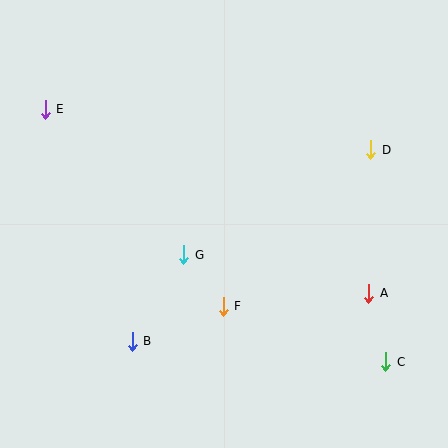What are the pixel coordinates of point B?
Point B is at (132, 341).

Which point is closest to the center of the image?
Point G at (184, 255) is closest to the center.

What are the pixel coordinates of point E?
Point E is at (45, 109).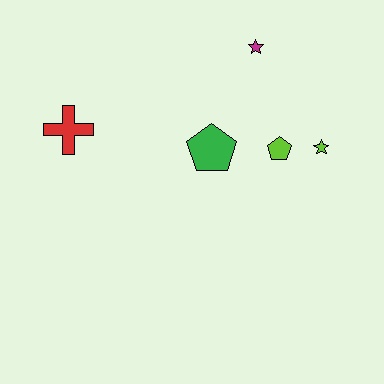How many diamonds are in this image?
There are no diamonds.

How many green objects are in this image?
There is 1 green object.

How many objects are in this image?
There are 5 objects.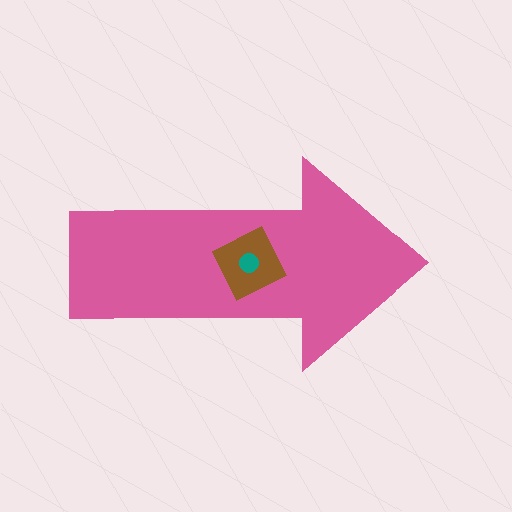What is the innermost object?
The teal circle.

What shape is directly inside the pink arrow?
The brown diamond.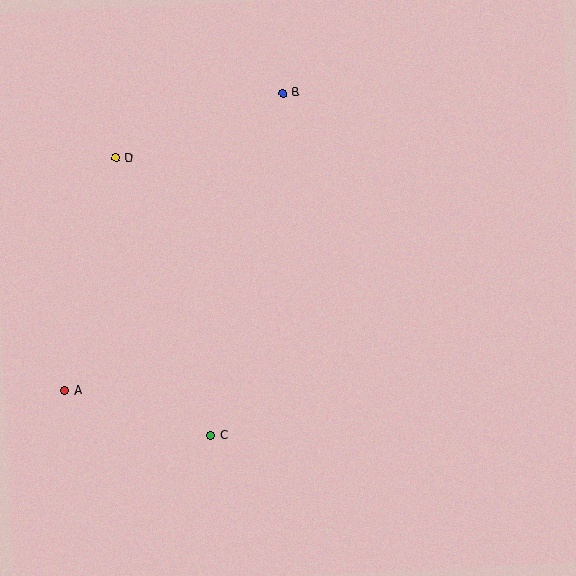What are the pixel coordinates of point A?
Point A is at (64, 391).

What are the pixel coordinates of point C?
Point C is at (211, 436).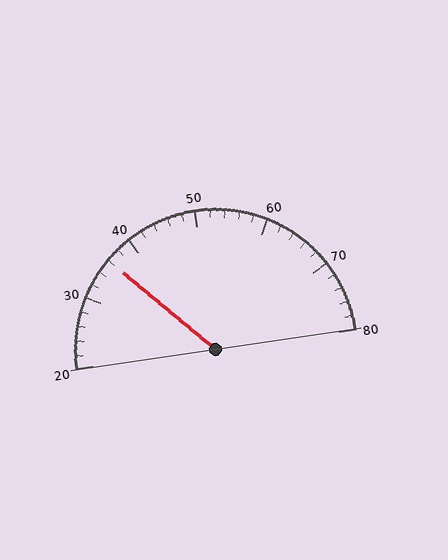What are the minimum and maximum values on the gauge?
The gauge ranges from 20 to 80.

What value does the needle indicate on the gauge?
The needle indicates approximately 36.